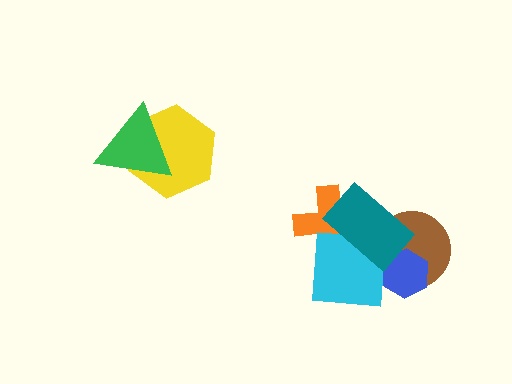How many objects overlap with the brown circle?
3 objects overlap with the brown circle.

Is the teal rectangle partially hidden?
No, no other shape covers it.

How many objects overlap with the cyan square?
4 objects overlap with the cyan square.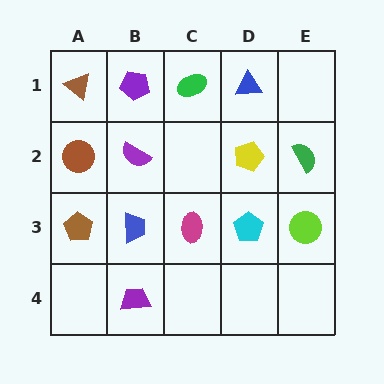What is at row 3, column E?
A lime circle.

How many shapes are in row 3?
5 shapes.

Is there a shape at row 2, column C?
No, that cell is empty.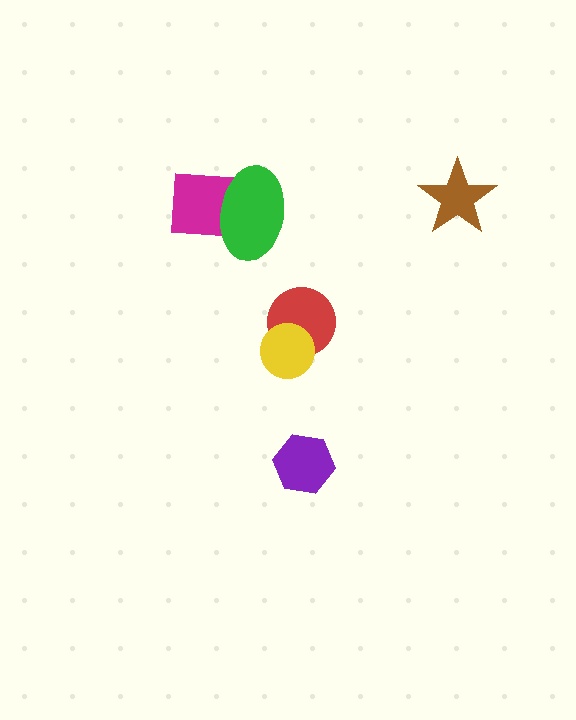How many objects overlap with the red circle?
1 object overlaps with the red circle.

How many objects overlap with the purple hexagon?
0 objects overlap with the purple hexagon.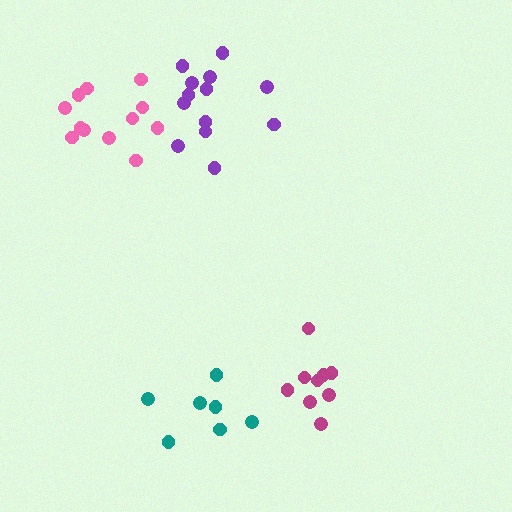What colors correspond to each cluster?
The clusters are colored: magenta, purple, pink, teal.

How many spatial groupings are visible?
There are 4 spatial groupings.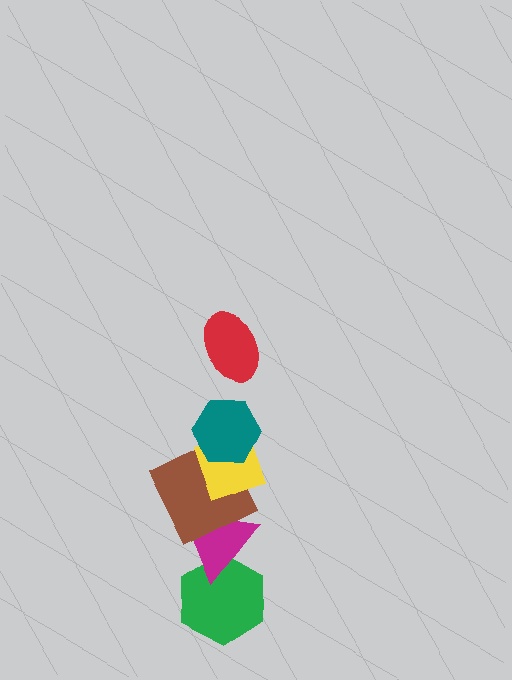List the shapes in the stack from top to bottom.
From top to bottom: the red ellipse, the teal hexagon, the yellow diamond, the brown square, the magenta triangle, the green hexagon.